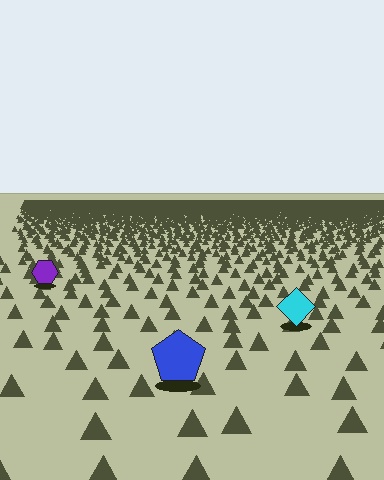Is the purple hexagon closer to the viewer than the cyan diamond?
No. The cyan diamond is closer — you can tell from the texture gradient: the ground texture is coarser near it.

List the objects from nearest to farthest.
From nearest to farthest: the blue pentagon, the cyan diamond, the purple hexagon.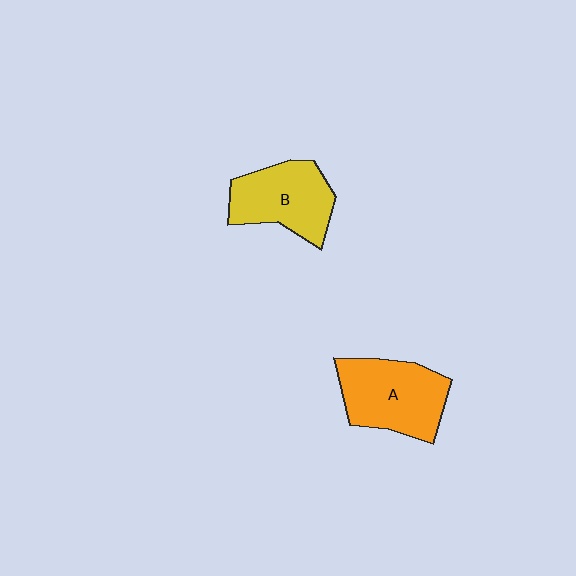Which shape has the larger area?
Shape A (orange).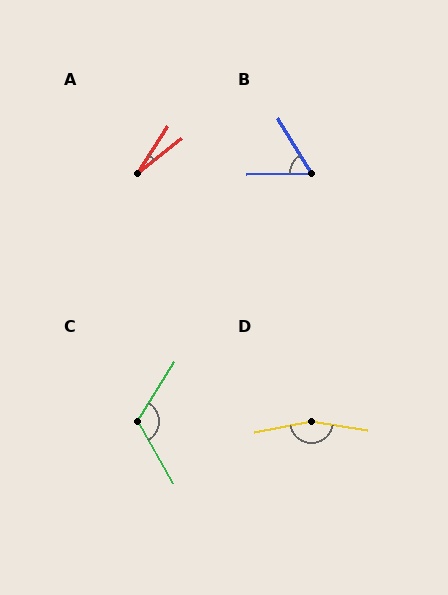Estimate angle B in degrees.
Approximately 60 degrees.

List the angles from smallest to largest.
A (19°), B (60°), C (118°), D (160°).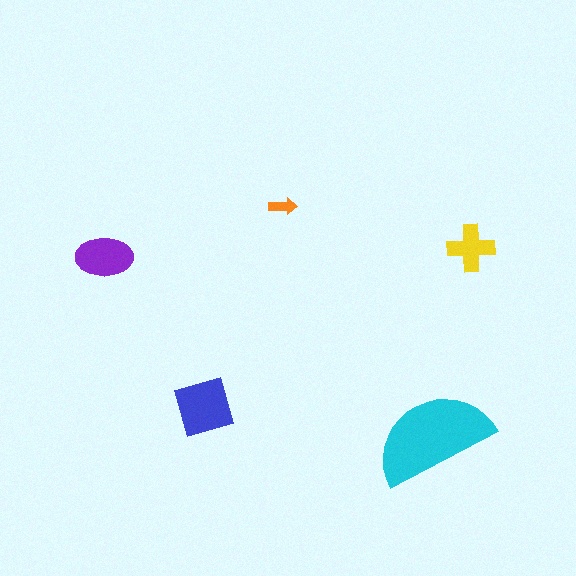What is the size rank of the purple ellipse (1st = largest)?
3rd.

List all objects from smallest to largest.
The orange arrow, the yellow cross, the purple ellipse, the blue diamond, the cyan semicircle.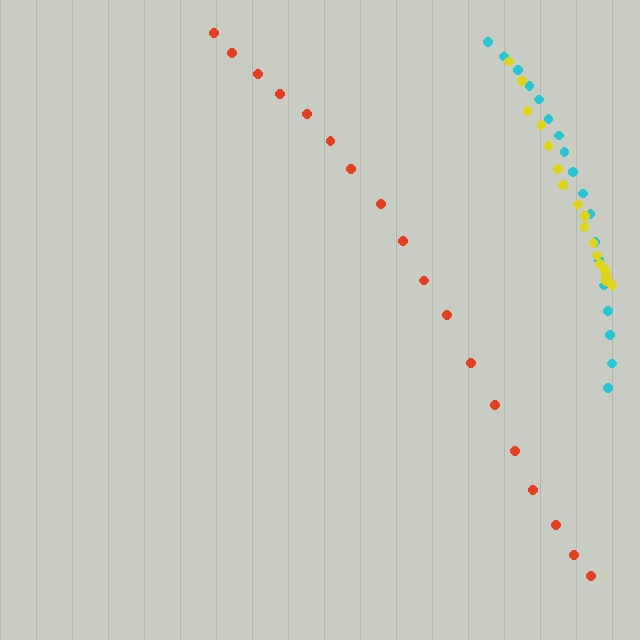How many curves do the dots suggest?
There are 3 distinct paths.